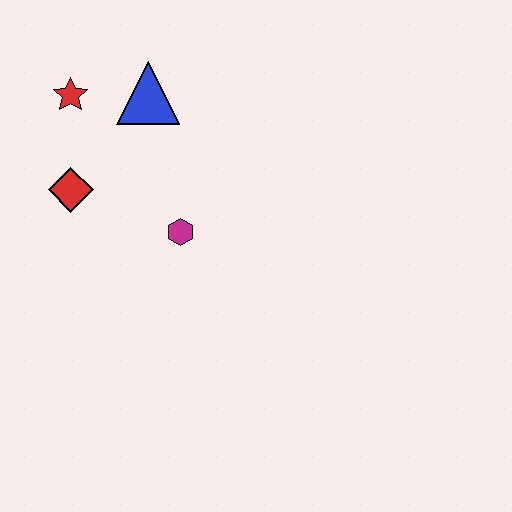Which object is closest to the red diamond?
The red star is closest to the red diamond.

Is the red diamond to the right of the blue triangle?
No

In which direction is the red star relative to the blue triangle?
The red star is to the left of the blue triangle.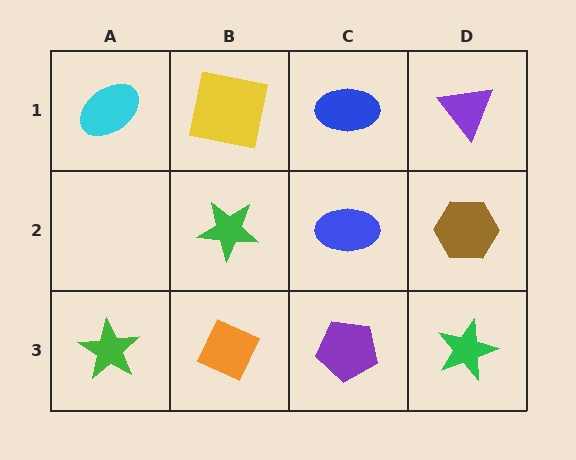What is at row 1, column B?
A yellow square.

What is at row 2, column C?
A blue ellipse.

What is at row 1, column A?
A cyan ellipse.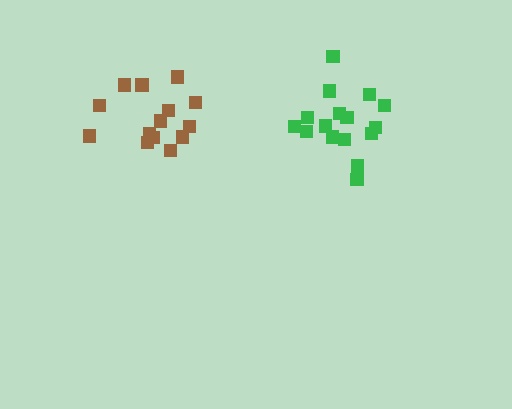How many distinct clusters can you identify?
There are 2 distinct clusters.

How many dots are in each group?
Group 1: 16 dots, Group 2: 14 dots (30 total).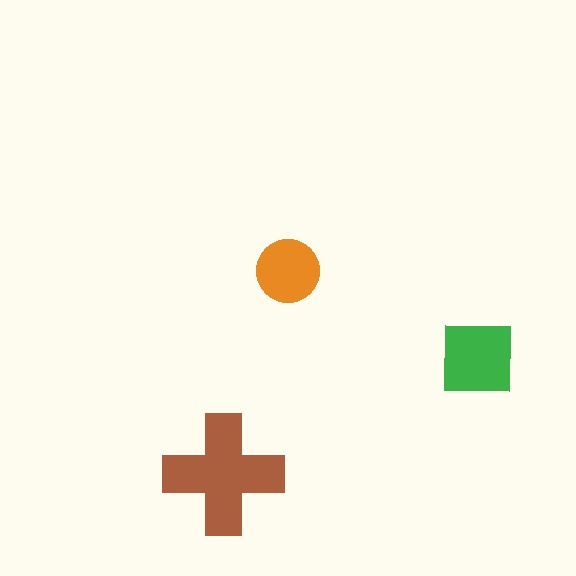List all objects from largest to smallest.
The brown cross, the green square, the orange circle.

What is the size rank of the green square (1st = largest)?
2nd.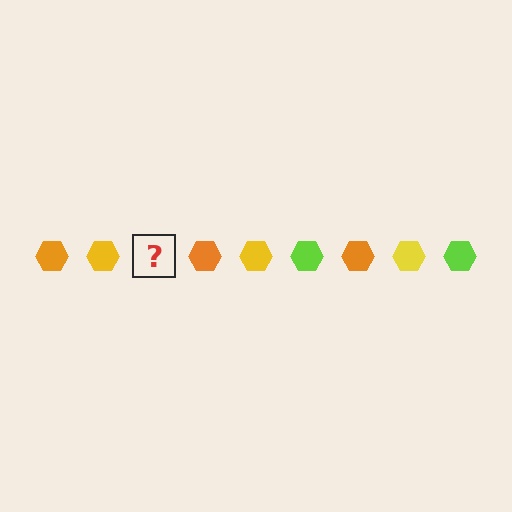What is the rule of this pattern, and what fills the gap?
The rule is that the pattern cycles through orange, yellow, lime hexagons. The gap should be filled with a lime hexagon.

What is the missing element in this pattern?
The missing element is a lime hexagon.